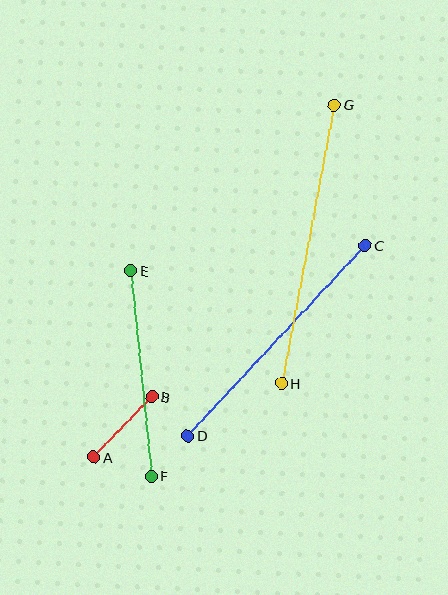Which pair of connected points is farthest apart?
Points G and H are farthest apart.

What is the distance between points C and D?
The distance is approximately 261 pixels.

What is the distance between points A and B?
The distance is approximately 84 pixels.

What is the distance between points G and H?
The distance is approximately 284 pixels.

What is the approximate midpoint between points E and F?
The midpoint is at approximately (141, 374) pixels.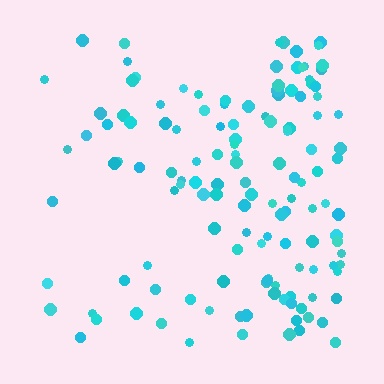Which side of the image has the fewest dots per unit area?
The left.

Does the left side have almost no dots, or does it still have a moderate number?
Still a moderate number, just noticeably fewer than the right.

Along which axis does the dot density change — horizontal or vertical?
Horizontal.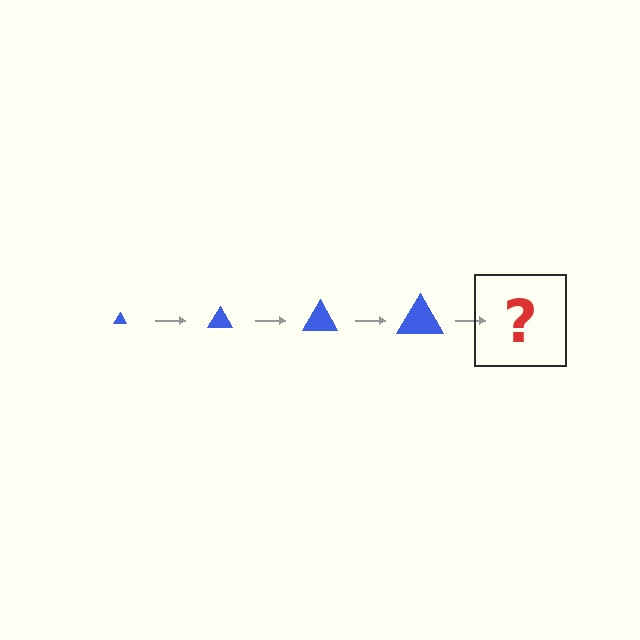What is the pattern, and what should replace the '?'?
The pattern is that the triangle gets progressively larger each step. The '?' should be a blue triangle, larger than the previous one.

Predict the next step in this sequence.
The next step is a blue triangle, larger than the previous one.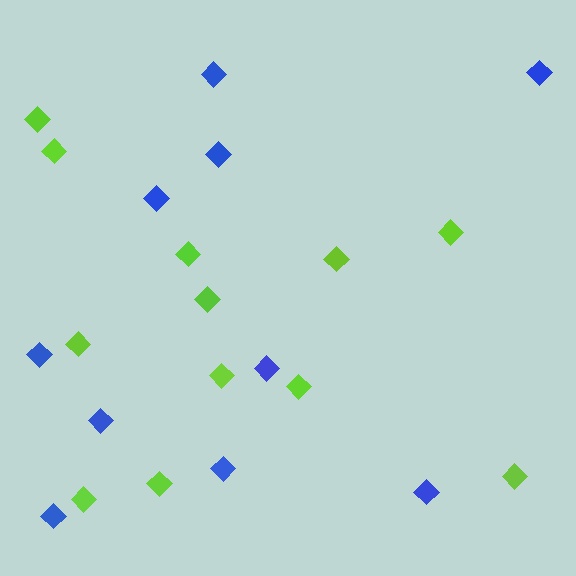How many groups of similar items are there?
There are 2 groups: one group of blue diamonds (10) and one group of lime diamonds (12).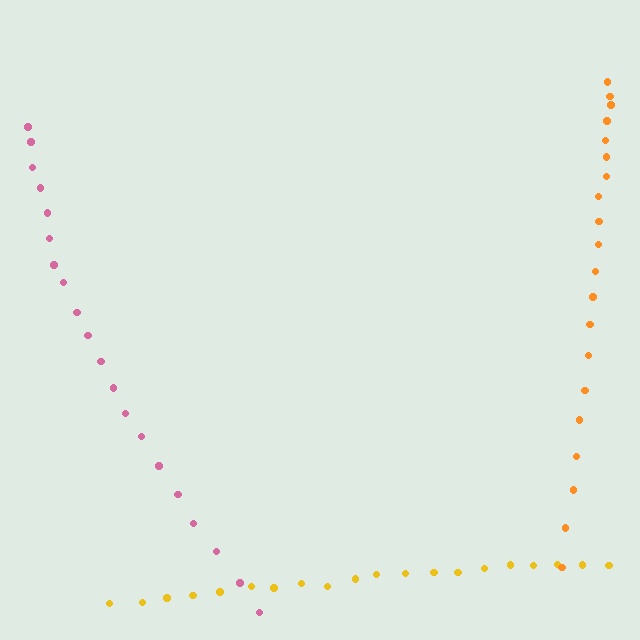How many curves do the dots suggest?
There are 3 distinct paths.